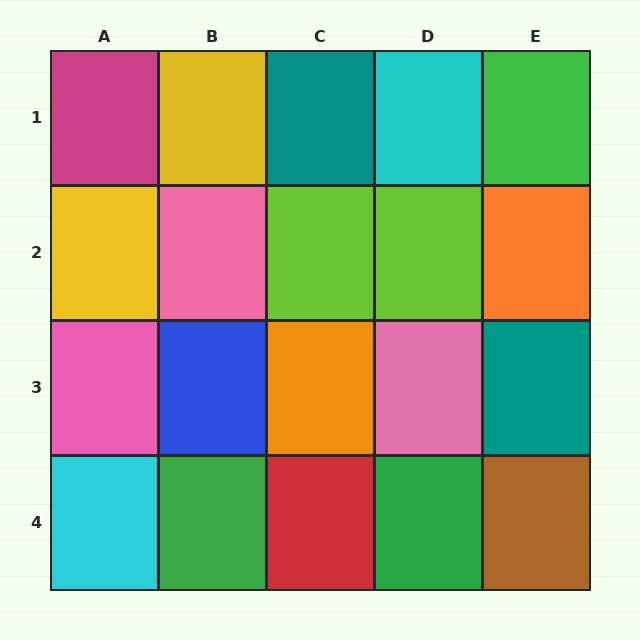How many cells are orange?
2 cells are orange.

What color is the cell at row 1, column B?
Yellow.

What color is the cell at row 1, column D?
Cyan.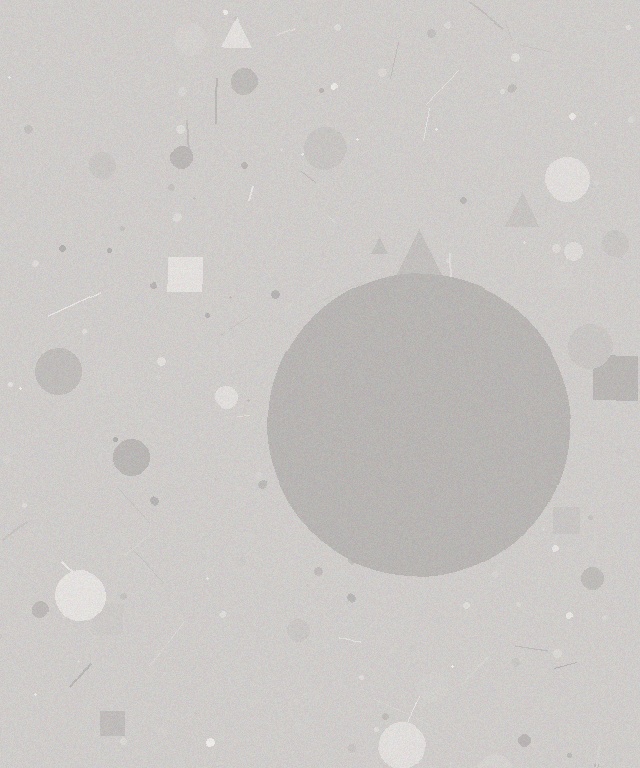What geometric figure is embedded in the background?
A circle is embedded in the background.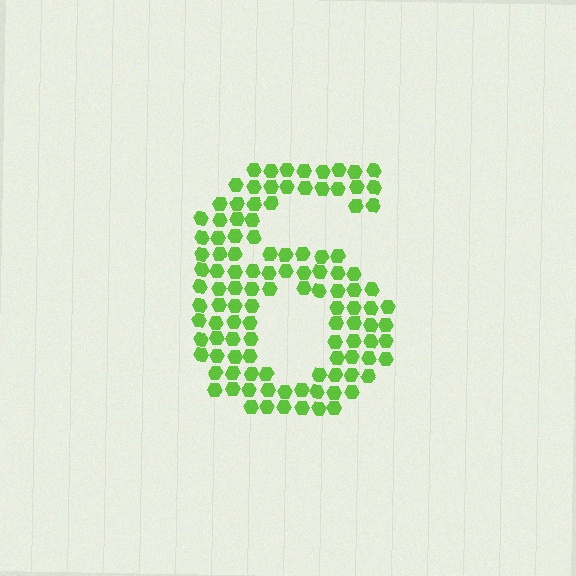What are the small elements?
The small elements are hexagons.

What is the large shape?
The large shape is the digit 6.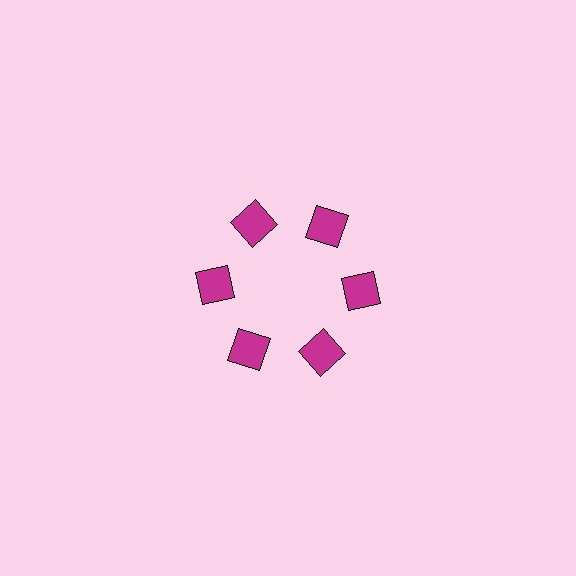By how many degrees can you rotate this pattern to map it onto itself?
The pattern maps onto itself every 60 degrees of rotation.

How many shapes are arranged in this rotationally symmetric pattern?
There are 6 shapes, arranged in 6 groups of 1.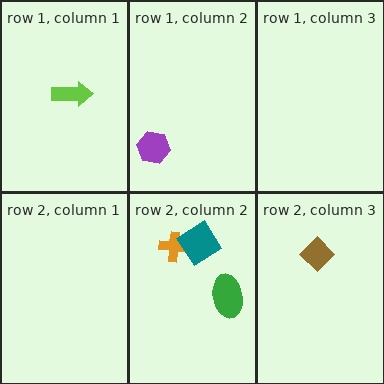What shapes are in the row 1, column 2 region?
The purple hexagon.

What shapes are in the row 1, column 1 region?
The lime arrow.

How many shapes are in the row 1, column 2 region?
1.